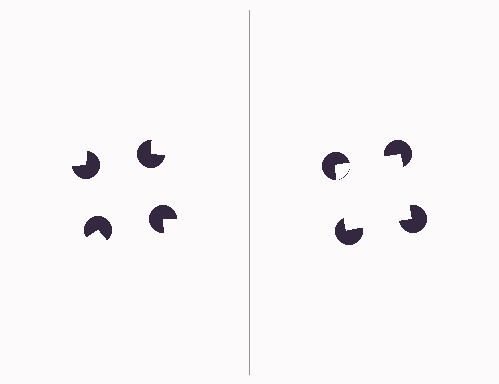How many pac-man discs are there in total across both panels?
8 — 4 on each side.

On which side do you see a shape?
An illusory square appears on the right side. On the left side the wedge cuts are rotated, so no coherent shape forms.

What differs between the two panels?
The pac-man discs are positioned identically on both sides; only the wedge orientations differ. On the right they align to a square; on the left they are misaligned.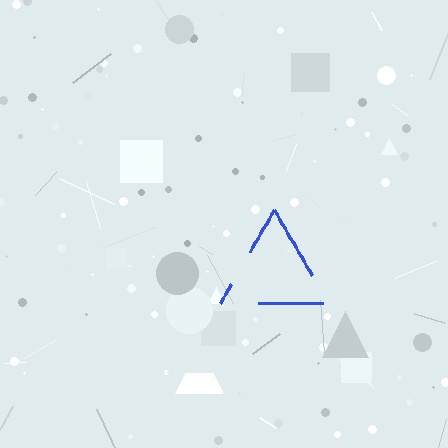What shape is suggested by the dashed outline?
The dashed outline suggests a triangle.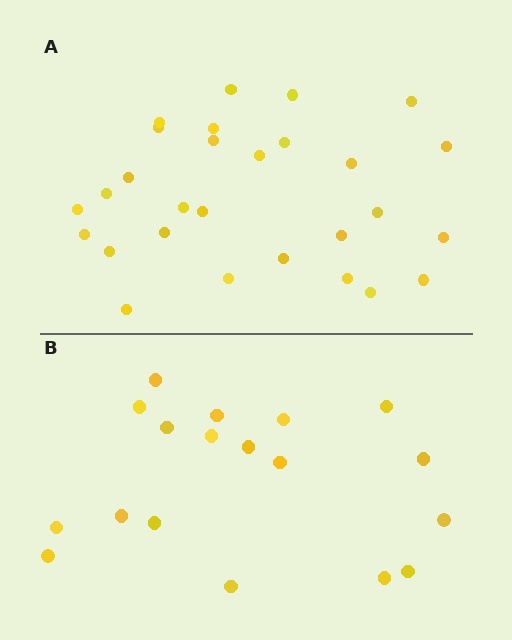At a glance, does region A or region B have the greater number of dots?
Region A (the top region) has more dots.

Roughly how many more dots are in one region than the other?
Region A has roughly 10 or so more dots than region B.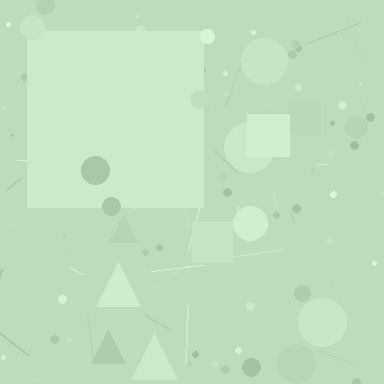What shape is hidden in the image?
A square is hidden in the image.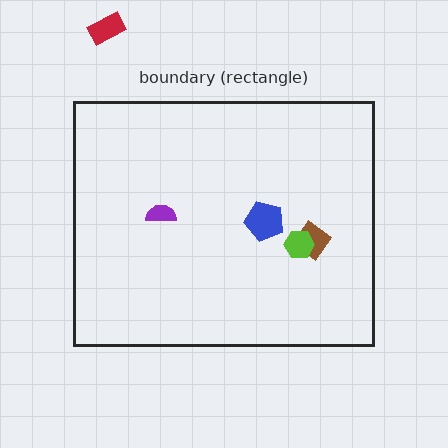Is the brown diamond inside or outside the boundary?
Inside.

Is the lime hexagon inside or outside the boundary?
Inside.